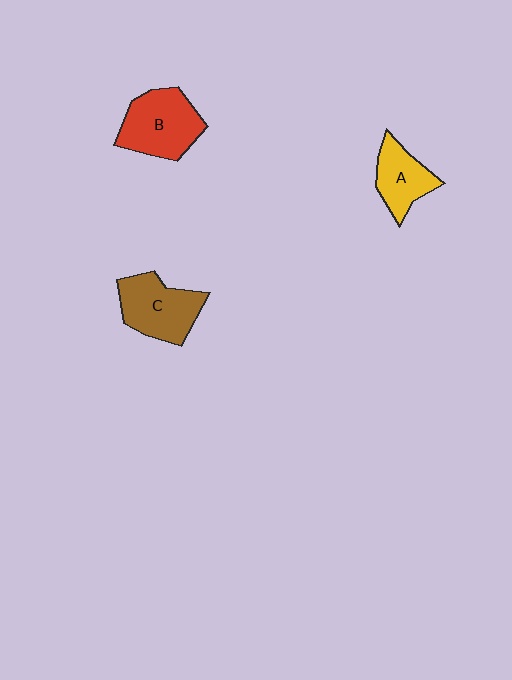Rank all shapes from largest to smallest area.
From largest to smallest: B (red), C (brown), A (yellow).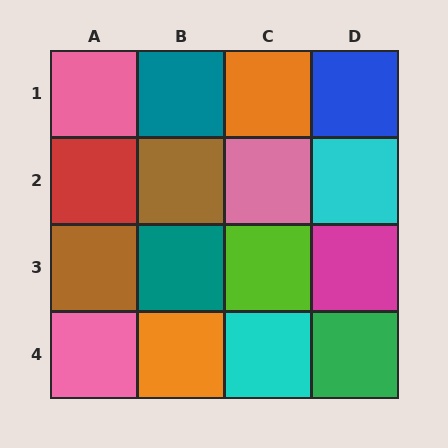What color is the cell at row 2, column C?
Pink.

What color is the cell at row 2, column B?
Brown.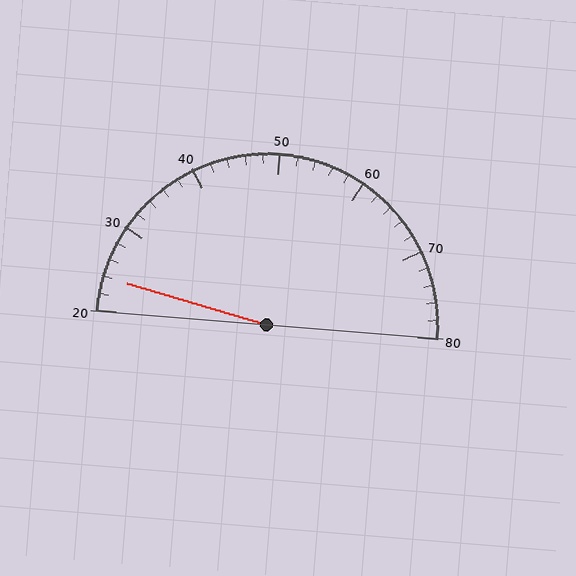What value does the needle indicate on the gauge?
The needle indicates approximately 24.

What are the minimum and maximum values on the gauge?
The gauge ranges from 20 to 80.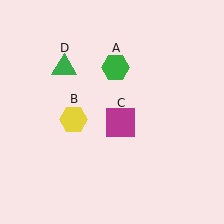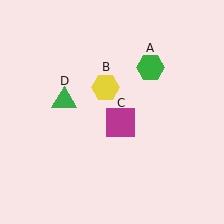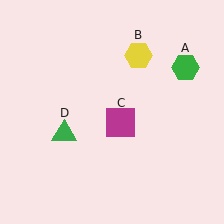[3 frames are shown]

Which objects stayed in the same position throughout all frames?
Magenta square (object C) remained stationary.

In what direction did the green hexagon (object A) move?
The green hexagon (object A) moved right.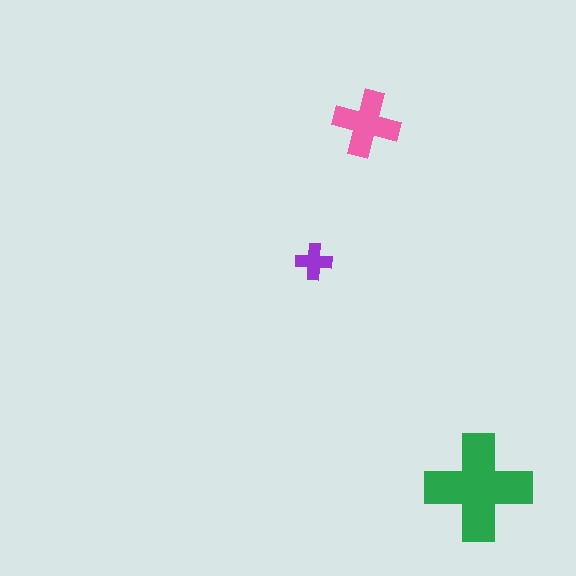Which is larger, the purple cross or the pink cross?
The pink one.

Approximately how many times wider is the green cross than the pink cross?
About 1.5 times wider.